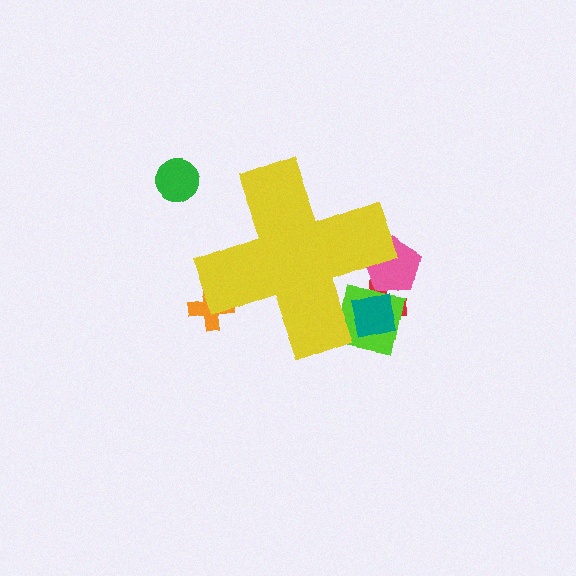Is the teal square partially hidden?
Yes, the teal square is partially hidden behind the yellow cross.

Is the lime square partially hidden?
Yes, the lime square is partially hidden behind the yellow cross.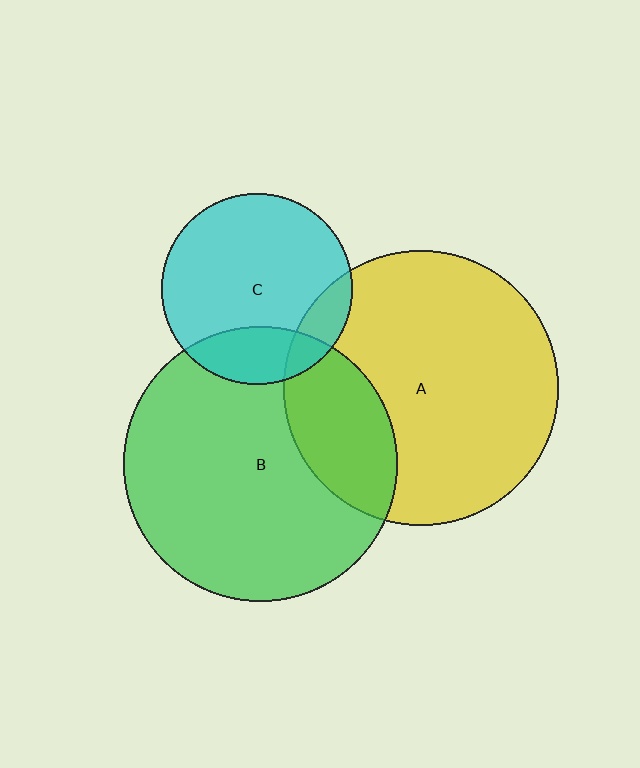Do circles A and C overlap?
Yes.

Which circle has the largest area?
Circle A (yellow).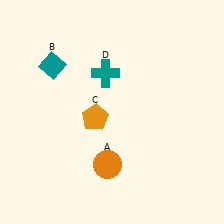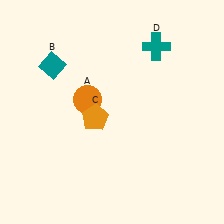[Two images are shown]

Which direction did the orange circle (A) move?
The orange circle (A) moved up.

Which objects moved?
The objects that moved are: the orange circle (A), the teal cross (D).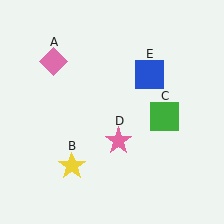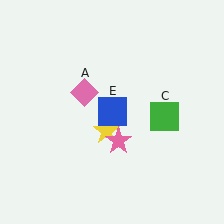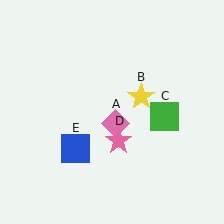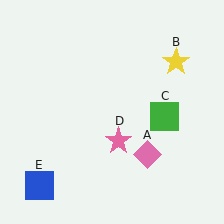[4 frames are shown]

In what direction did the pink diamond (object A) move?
The pink diamond (object A) moved down and to the right.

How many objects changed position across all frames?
3 objects changed position: pink diamond (object A), yellow star (object B), blue square (object E).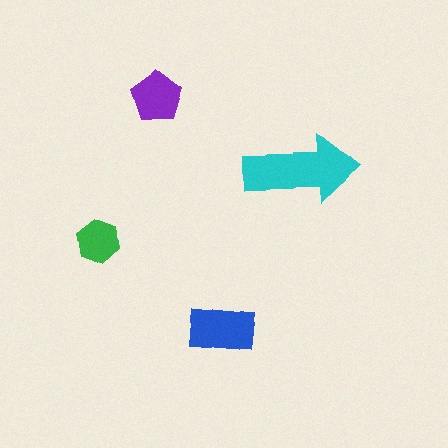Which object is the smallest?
The green hexagon.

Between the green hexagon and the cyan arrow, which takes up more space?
The cyan arrow.